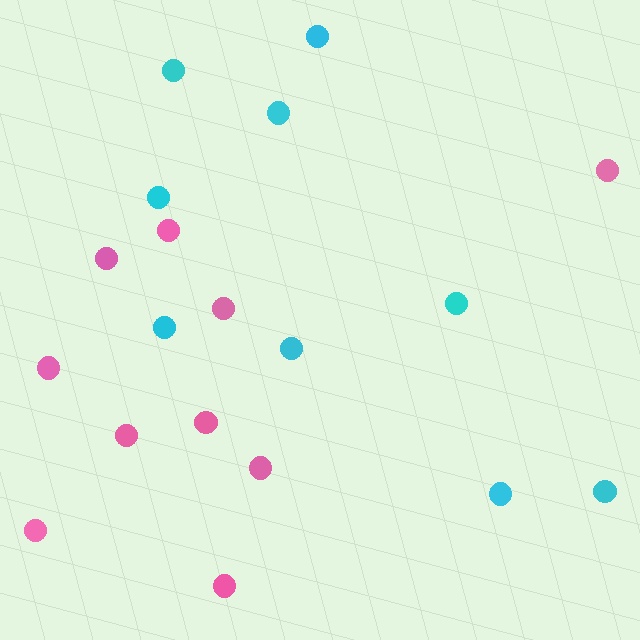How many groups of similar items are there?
There are 2 groups: one group of cyan circles (9) and one group of pink circles (10).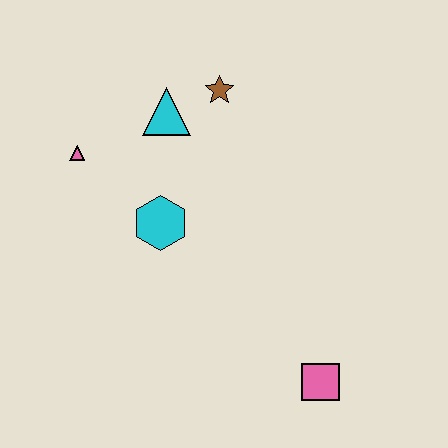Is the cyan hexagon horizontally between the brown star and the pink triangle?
Yes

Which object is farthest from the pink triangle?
The pink square is farthest from the pink triangle.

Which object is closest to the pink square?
The cyan hexagon is closest to the pink square.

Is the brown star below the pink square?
No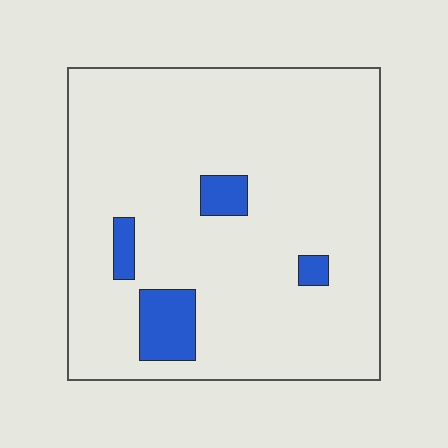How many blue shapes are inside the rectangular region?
4.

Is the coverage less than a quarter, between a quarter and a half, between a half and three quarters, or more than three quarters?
Less than a quarter.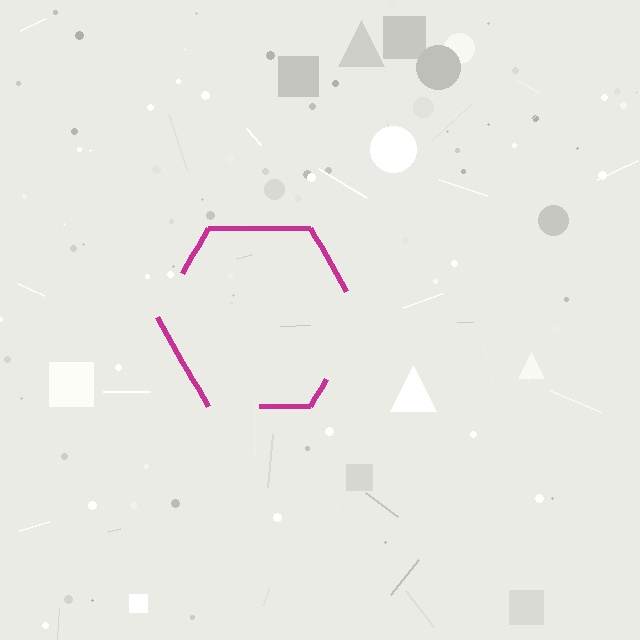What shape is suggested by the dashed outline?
The dashed outline suggests a hexagon.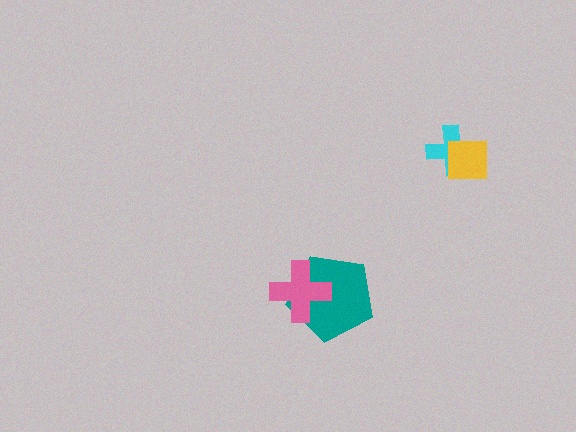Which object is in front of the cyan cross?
The yellow square is in front of the cyan cross.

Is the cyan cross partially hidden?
Yes, it is partially covered by another shape.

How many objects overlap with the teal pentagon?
1 object overlaps with the teal pentagon.